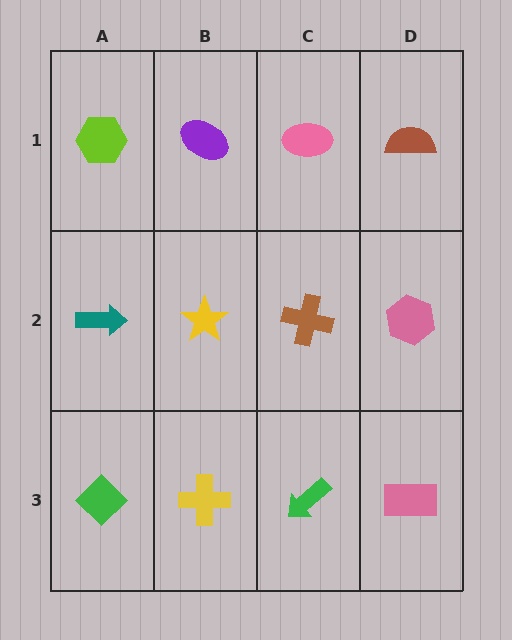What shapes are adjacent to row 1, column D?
A pink hexagon (row 2, column D), a pink ellipse (row 1, column C).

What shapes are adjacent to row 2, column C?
A pink ellipse (row 1, column C), a green arrow (row 3, column C), a yellow star (row 2, column B), a pink hexagon (row 2, column D).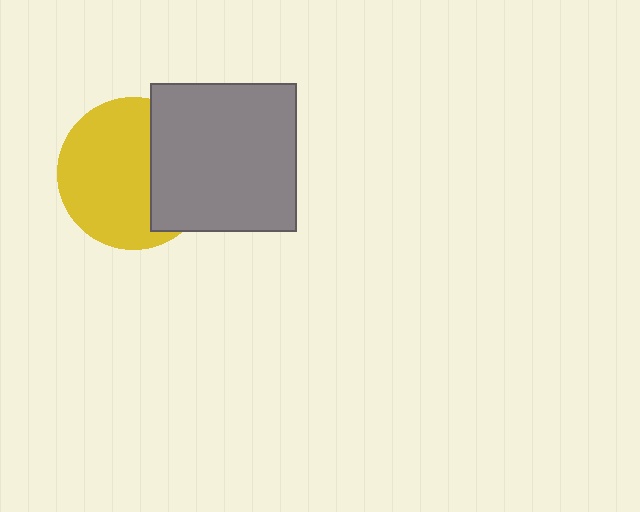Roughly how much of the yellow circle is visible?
Most of it is visible (roughly 65%).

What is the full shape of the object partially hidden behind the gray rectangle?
The partially hidden object is a yellow circle.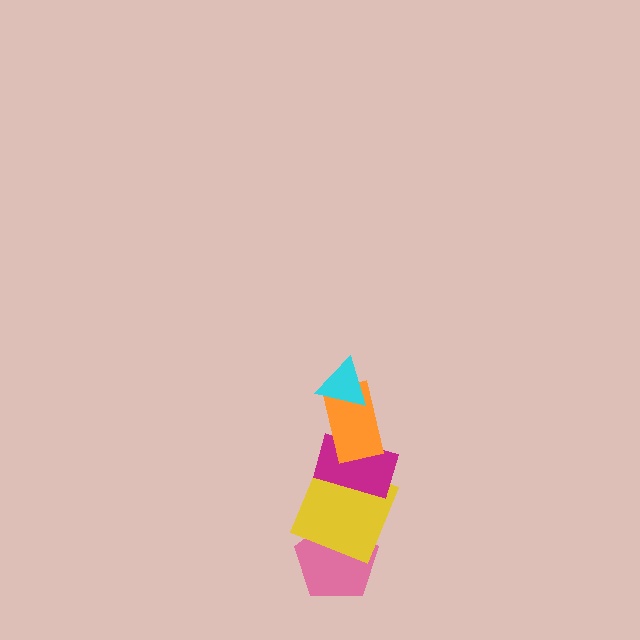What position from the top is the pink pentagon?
The pink pentagon is 5th from the top.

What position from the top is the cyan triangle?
The cyan triangle is 1st from the top.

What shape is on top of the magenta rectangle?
The orange rectangle is on top of the magenta rectangle.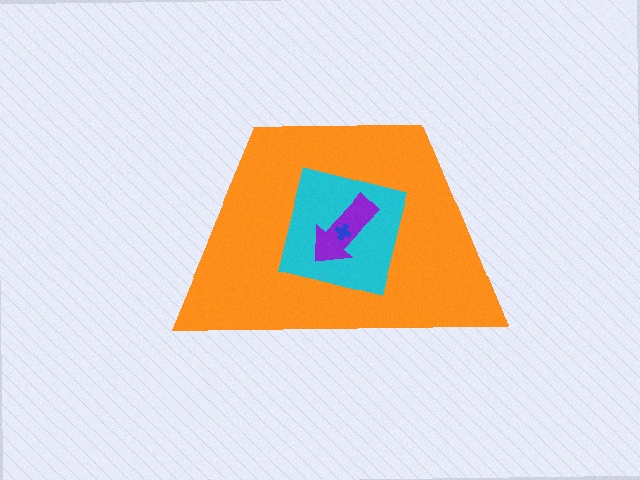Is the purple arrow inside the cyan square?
Yes.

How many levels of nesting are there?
4.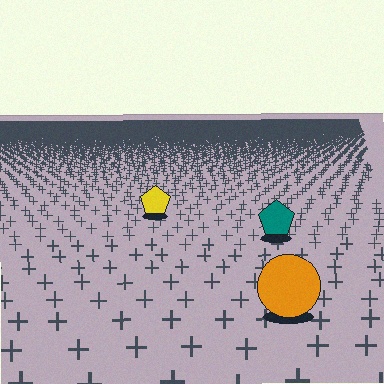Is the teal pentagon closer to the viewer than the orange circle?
No. The orange circle is closer — you can tell from the texture gradient: the ground texture is coarser near it.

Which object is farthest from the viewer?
The yellow pentagon is farthest from the viewer. It appears smaller and the ground texture around it is denser.